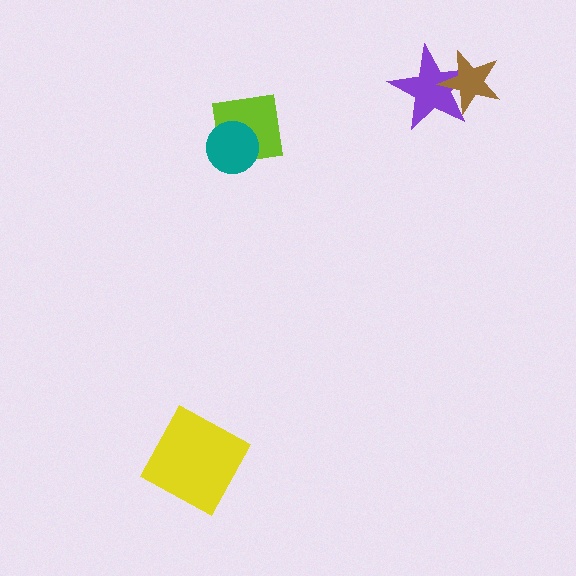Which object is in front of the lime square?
The teal circle is in front of the lime square.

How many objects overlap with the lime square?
1 object overlaps with the lime square.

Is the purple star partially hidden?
Yes, it is partially covered by another shape.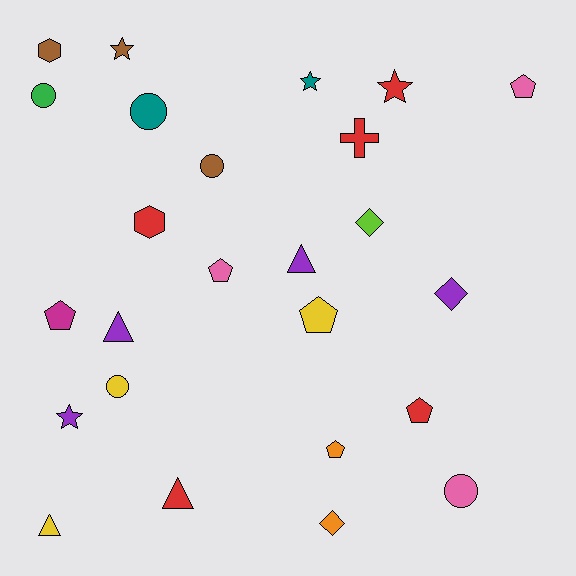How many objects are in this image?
There are 25 objects.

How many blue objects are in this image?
There are no blue objects.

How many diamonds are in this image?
There are 3 diamonds.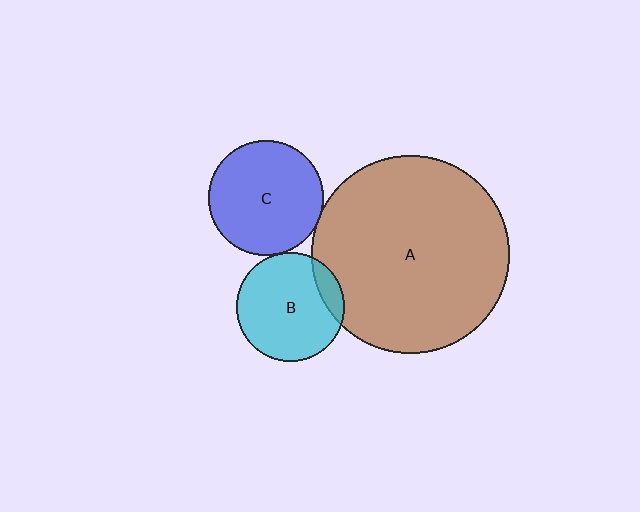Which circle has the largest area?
Circle A (brown).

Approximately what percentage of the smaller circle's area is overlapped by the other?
Approximately 15%.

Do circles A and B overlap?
Yes.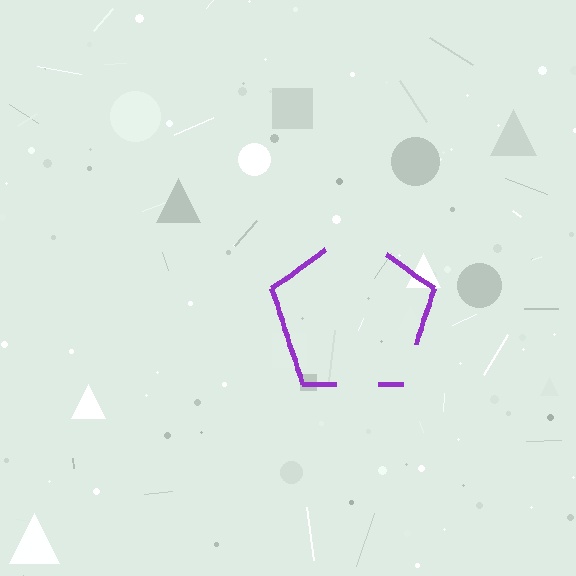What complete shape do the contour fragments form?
The contour fragments form a pentagon.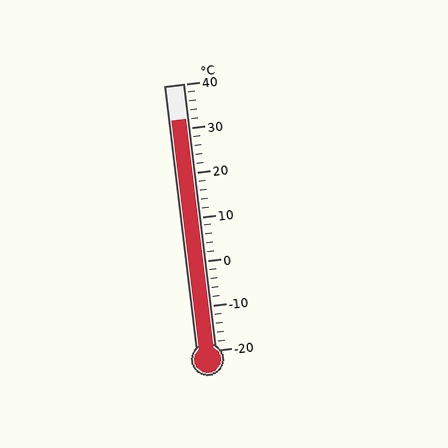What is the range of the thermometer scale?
The thermometer scale ranges from -20°C to 40°C.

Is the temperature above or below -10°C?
The temperature is above -10°C.